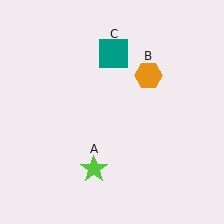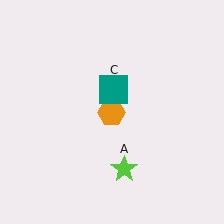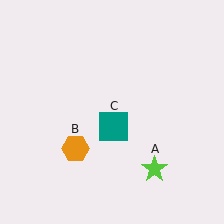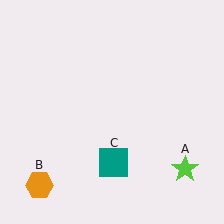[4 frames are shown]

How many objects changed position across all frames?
3 objects changed position: lime star (object A), orange hexagon (object B), teal square (object C).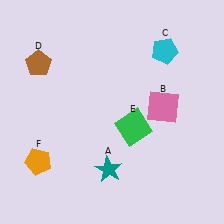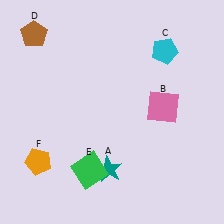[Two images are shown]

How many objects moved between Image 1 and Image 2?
2 objects moved between the two images.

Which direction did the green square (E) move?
The green square (E) moved left.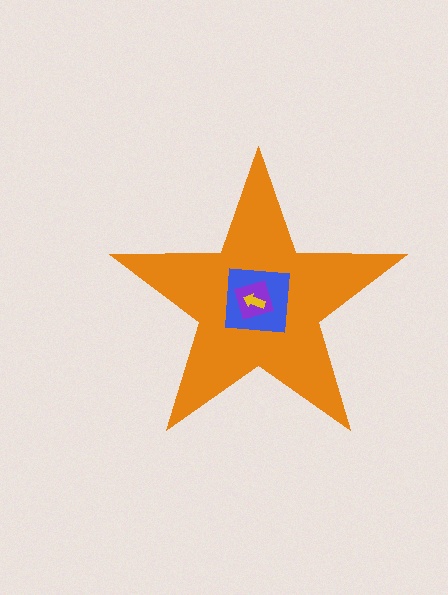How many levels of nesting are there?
4.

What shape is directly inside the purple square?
The yellow arrow.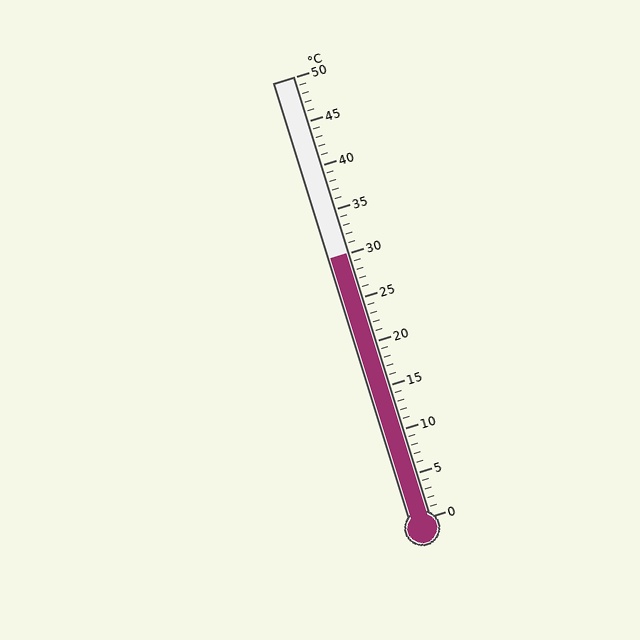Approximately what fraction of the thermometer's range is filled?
The thermometer is filled to approximately 60% of its range.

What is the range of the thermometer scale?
The thermometer scale ranges from 0°C to 50°C.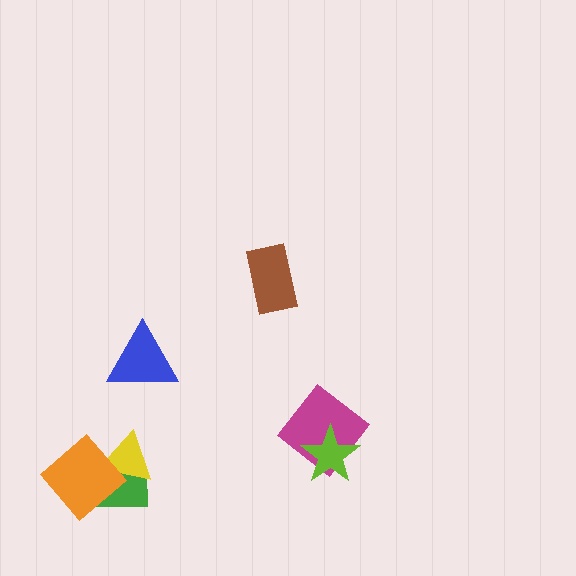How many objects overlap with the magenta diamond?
1 object overlaps with the magenta diamond.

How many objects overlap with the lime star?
1 object overlaps with the lime star.